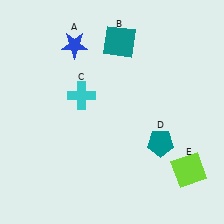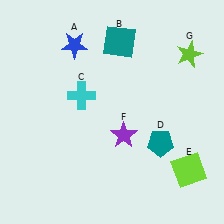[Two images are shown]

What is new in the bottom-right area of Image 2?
A purple star (F) was added in the bottom-right area of Image 2.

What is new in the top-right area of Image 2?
A lime star (G) was added in the top-right area of Image 2.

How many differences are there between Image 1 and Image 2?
There are 2 differences between the two images.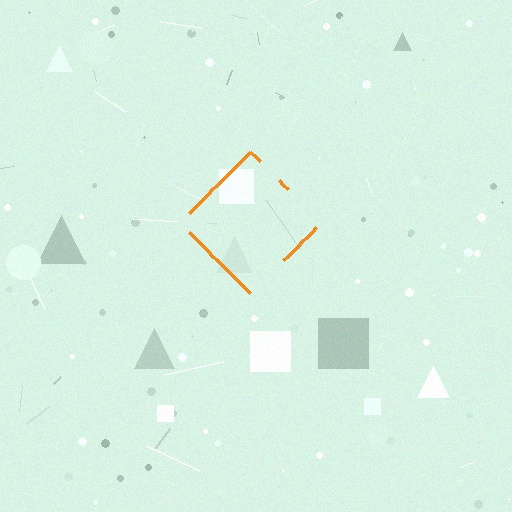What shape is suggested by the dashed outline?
The dashed outline suggests a diamond.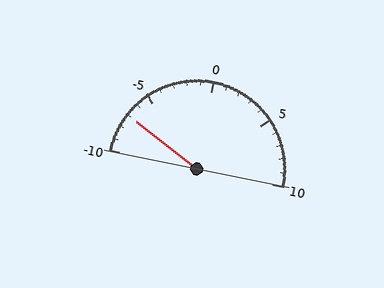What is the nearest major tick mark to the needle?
The nearest major tick mark is -5.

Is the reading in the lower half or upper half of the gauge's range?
The reading is in the lower half of the range (-10 to 10).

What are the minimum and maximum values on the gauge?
The gauge ranges from -10 to 10.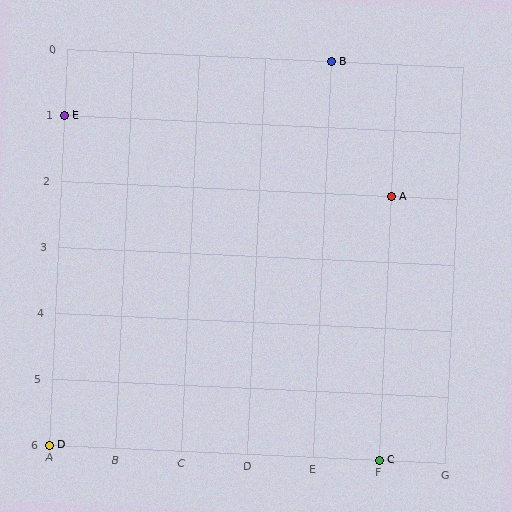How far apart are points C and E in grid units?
Points C and E are 5 columns and 5 rows apart (about 7.1 grid units diagonally).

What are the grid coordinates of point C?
Point C is at grid coordinates (F, 6).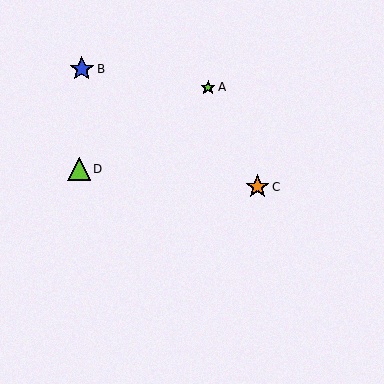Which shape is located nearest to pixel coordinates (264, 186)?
The orange star (labeled C) at (258, 187) is nearest to that location.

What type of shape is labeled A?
Shape A is a lime star.